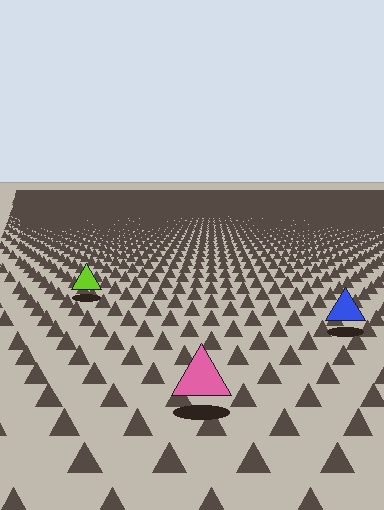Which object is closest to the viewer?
The pink triangle is closest. The texture marks near it are larger and more spread out.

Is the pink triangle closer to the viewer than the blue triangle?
Yes. The pink triangle is closer — you can tell from the texture gradient: the ground texture is coarser near it.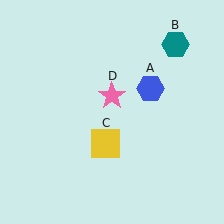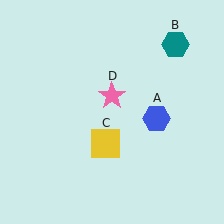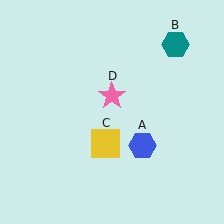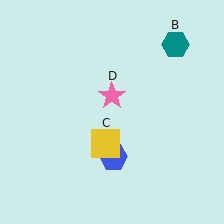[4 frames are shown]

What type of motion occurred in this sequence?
The blue hexagon (object A) rotated clockwise around the center of the scene.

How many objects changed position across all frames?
1 object changed position: blue hexagon (object A).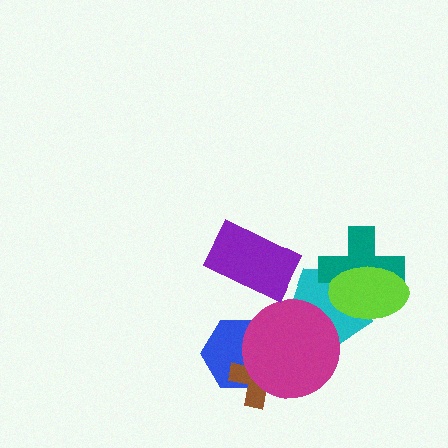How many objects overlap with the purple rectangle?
0 objects overlap with the purple rectangle.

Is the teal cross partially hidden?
Yes, it is partially covered by another shape.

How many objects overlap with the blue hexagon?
2 objects overlap with the blue hexagon.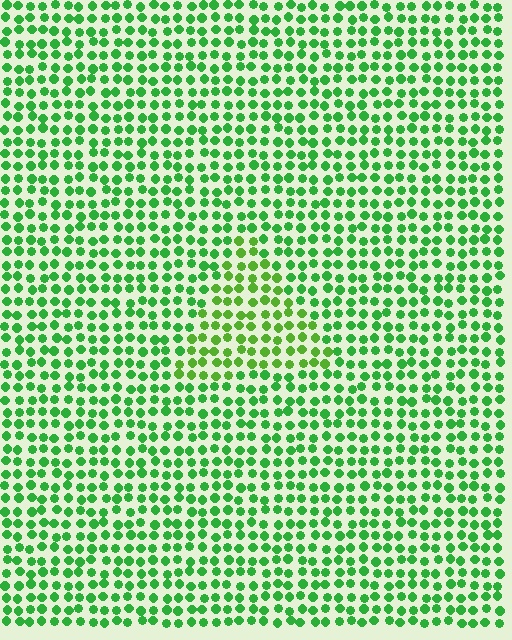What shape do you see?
I see a triangle.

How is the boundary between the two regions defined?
The boundary is defined purely by a slight shift in hue (about 24 degrees). Spacing, size, and orientation are identical on both sides.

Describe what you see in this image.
The image is filled with small green elements in a uniform arrangement. A triangle-shaped region is visible where the elements are tinted to a slightly different hue, forming a subtle color boundary.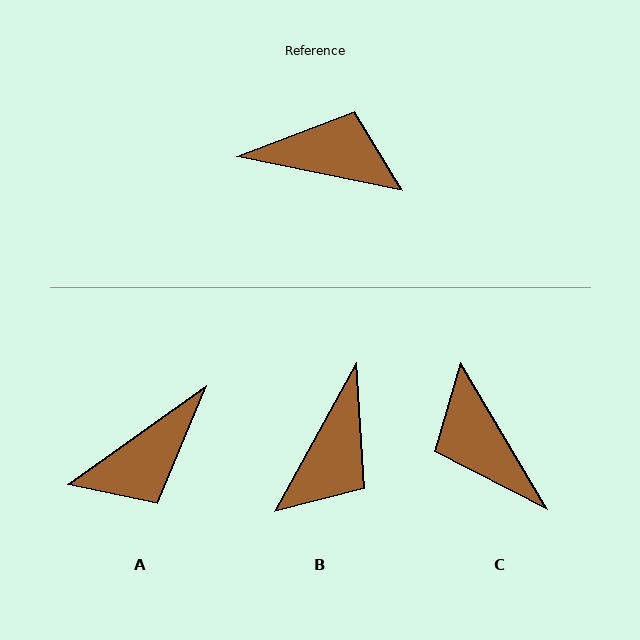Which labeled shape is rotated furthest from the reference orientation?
A, about 133 degrees away.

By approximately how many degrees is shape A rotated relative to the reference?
Approximately 133 degrees clockwise.